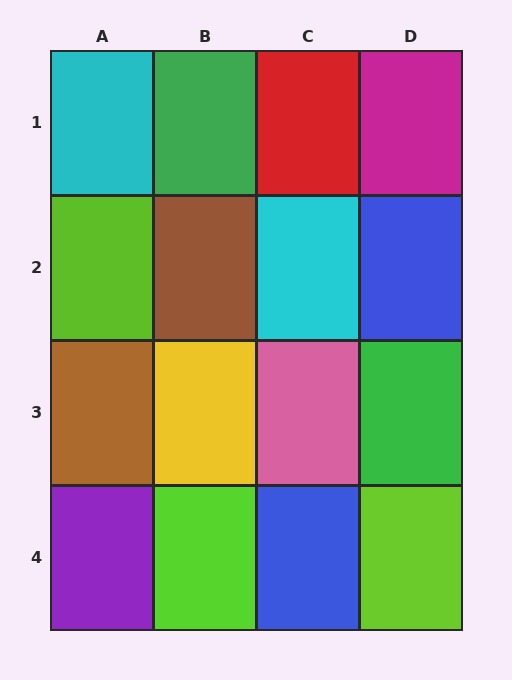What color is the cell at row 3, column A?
Brown.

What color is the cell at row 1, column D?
Magenta.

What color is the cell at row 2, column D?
Blue.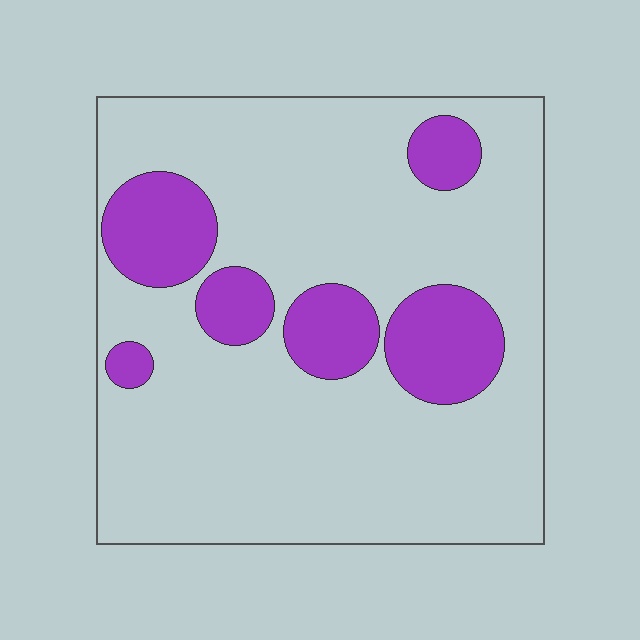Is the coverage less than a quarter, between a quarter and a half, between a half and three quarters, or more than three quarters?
Less than a quarter.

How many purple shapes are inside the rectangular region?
6.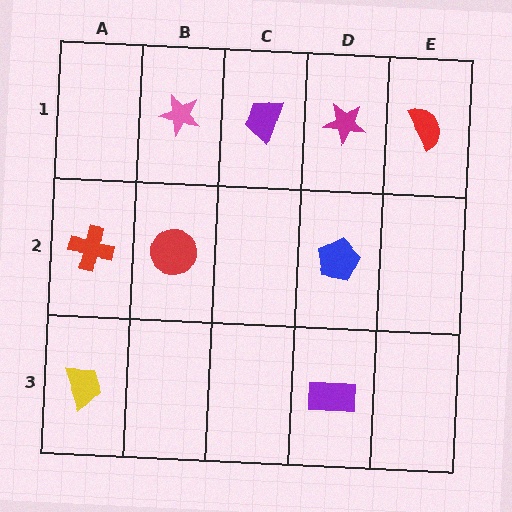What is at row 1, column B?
A pink star.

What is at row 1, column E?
A red semicircle.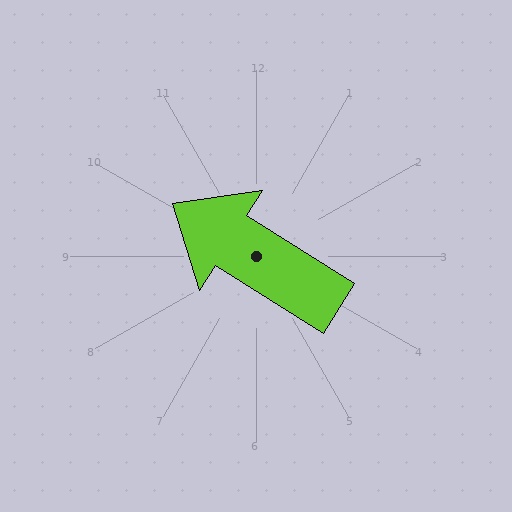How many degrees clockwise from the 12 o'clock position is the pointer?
Approximately 302 degrees.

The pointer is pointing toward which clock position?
Roughly 10 o'clock.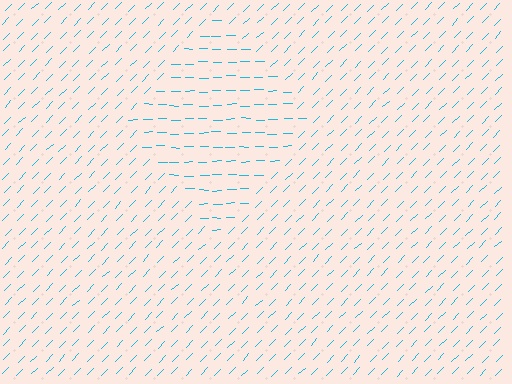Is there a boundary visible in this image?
Yes, there is a texture boundary formed by a change in line orientation.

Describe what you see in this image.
The image is filled with small cyan line segments. A diamond region in the image has lines oriented differently from the surrounding lines, creating a visible texture boundary.